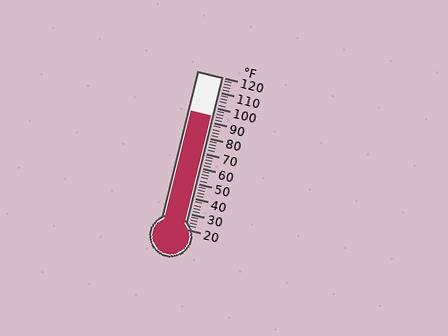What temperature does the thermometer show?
The thermometer shows approximately 94°F.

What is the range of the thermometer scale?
The thermometer scale ranges from 20°F to 120°F.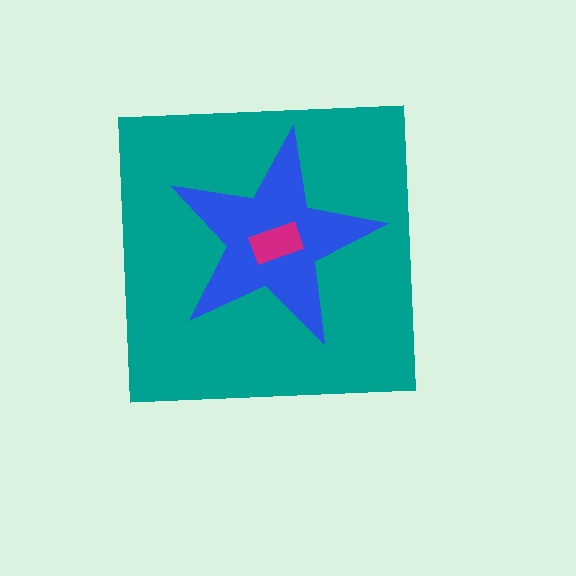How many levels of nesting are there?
3.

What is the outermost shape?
The teal square.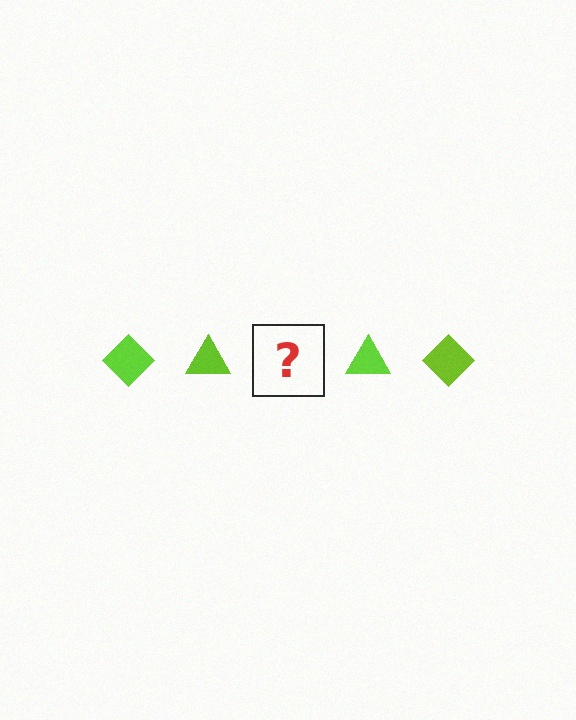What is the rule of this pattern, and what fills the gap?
The rule is that the pattern cycles through diamond, triangle shapes in lime. The gap should be filled with a lime diamond.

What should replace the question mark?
The question mark should be replaced with a lime diamond.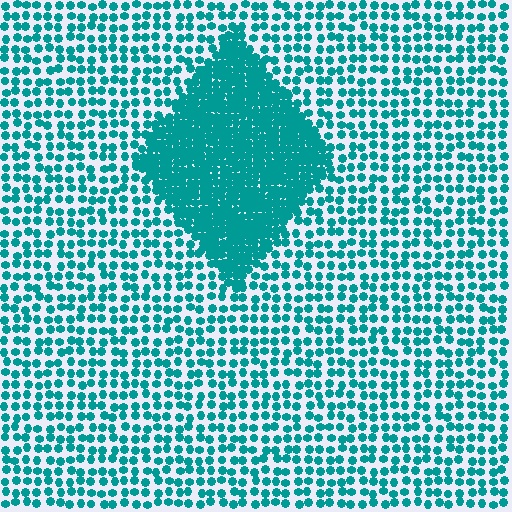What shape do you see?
I see a diamond.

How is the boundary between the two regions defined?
The boundary is defined by a change in element density (approximately 2.7x ratio). All elements are the same color, size, and shape.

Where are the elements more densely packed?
The elements are more densely packed inside the diamond boundary.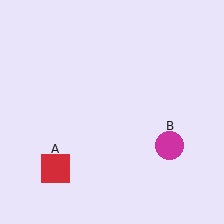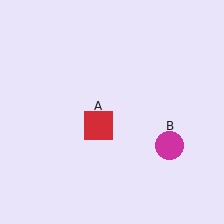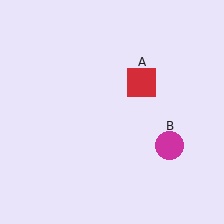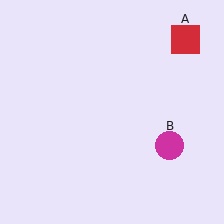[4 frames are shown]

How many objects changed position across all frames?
1 object changed position: red square (object A).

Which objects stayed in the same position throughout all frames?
Magenta circle (object B) remained stationary.